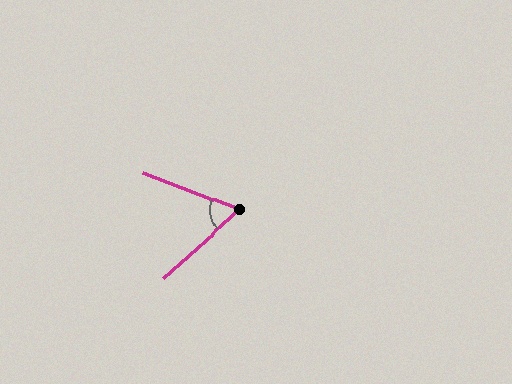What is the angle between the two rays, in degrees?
Approximately 62 degrees.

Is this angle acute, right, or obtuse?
It is acute.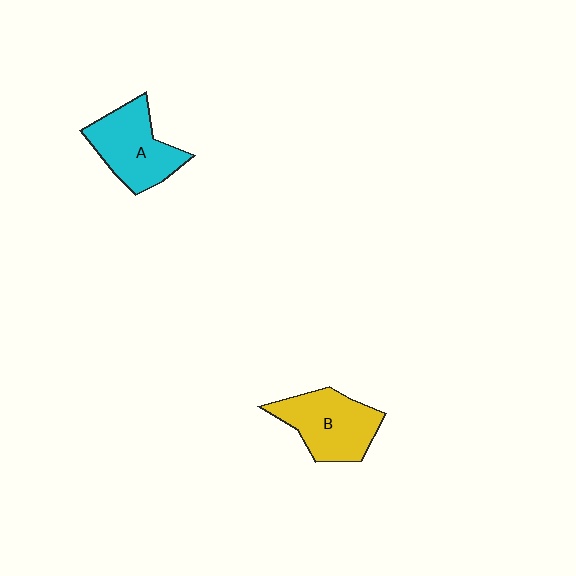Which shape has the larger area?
Shape B (yellow).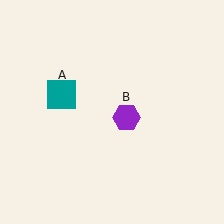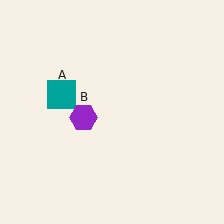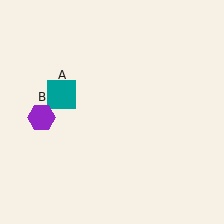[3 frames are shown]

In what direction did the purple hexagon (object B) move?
The purple hexagon (object B) moved left.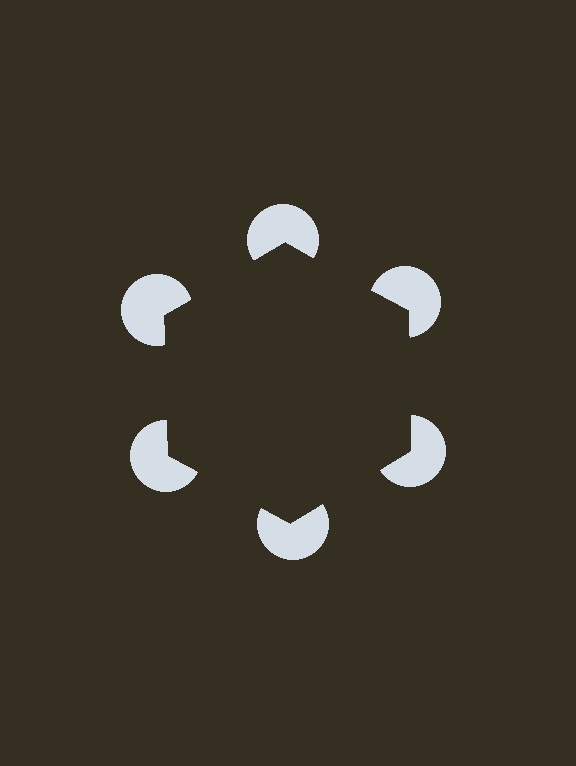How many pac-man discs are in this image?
There are 6 — one at each vertex of the illusory hexagon.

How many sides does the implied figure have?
6 sides.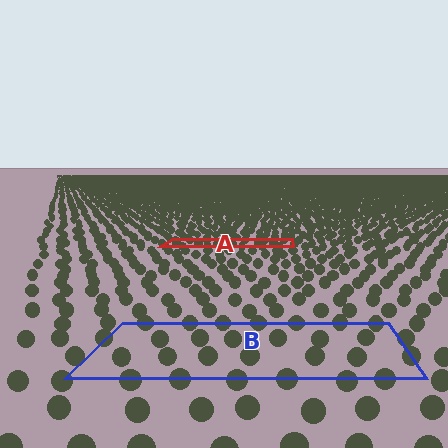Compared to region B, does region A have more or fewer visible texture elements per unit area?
Region A has more texture elements per unit area — they are packed more densely because it is farther away.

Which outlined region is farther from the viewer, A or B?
Region A is farther from the viewer — the texture elements inside it appear smaller and more densely packed.